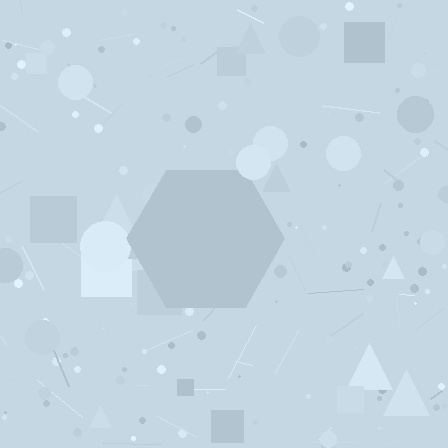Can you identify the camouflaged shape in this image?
The camouflaged shape is a hexagon.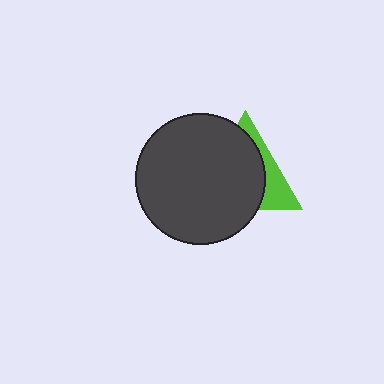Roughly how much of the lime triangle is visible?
A small part of it is visible (roughly 30%).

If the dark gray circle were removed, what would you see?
You would see the complete lime triangle.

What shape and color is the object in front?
The object in front is a dark gray circle.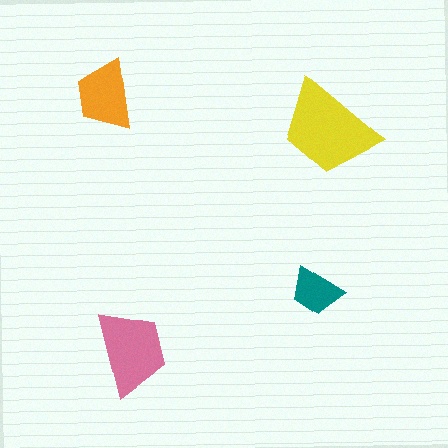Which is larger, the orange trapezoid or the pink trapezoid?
The pink one.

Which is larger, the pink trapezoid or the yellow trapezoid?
The yellow one.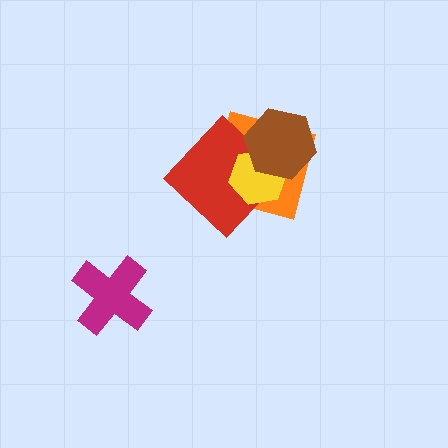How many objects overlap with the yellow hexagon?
3 objects overlap with the yellow hexagon.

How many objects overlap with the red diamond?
3 objects overlap with the red diamond.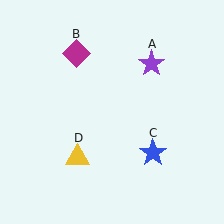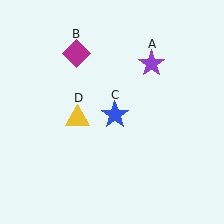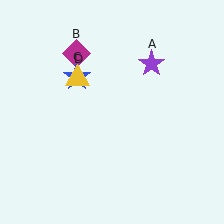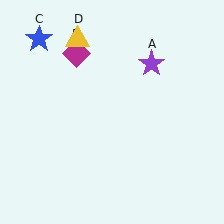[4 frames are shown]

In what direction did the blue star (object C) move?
The blue star (object C) moved up and to the left.